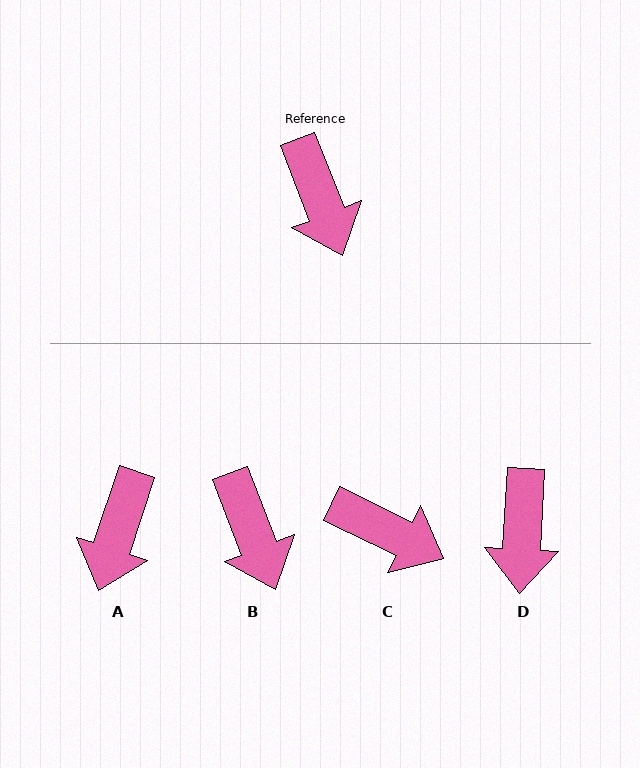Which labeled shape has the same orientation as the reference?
B.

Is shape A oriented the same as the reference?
No, it is off by about 39 degrees.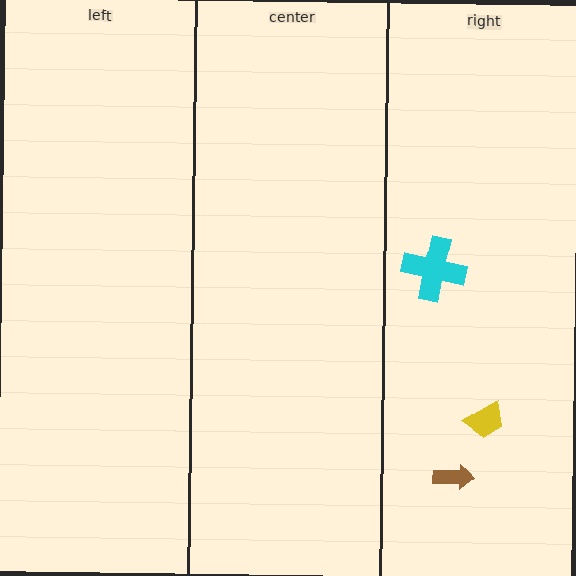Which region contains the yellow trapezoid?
The right region.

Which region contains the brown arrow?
The right region.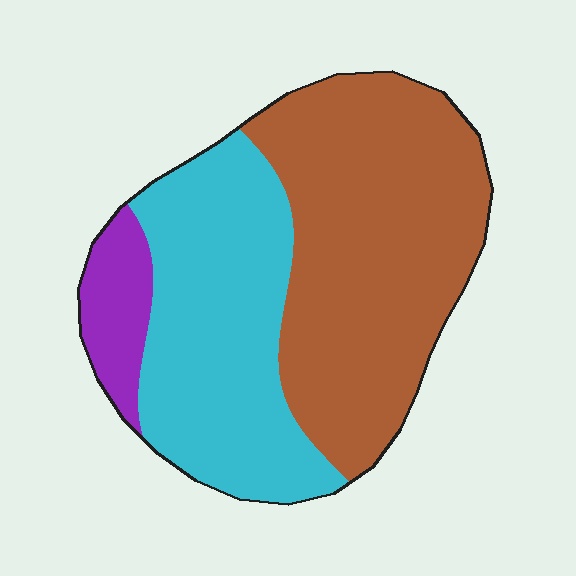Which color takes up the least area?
Purple, at roughly 10%.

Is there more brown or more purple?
Brown.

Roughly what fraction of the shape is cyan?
Cyan covers around 40% of the shape.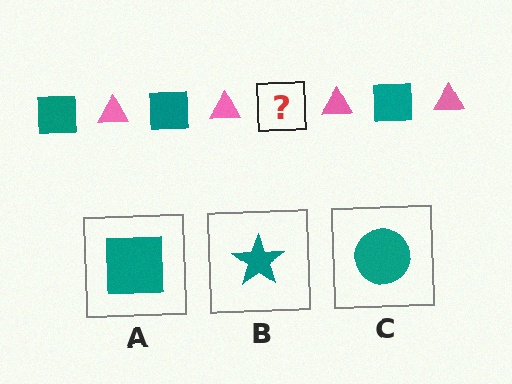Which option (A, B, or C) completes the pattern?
A.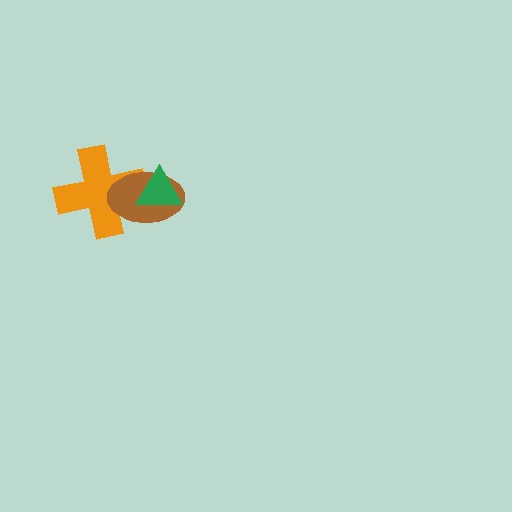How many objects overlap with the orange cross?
2 objects overlap with the orange cross.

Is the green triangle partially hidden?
No, no other shape covers it.